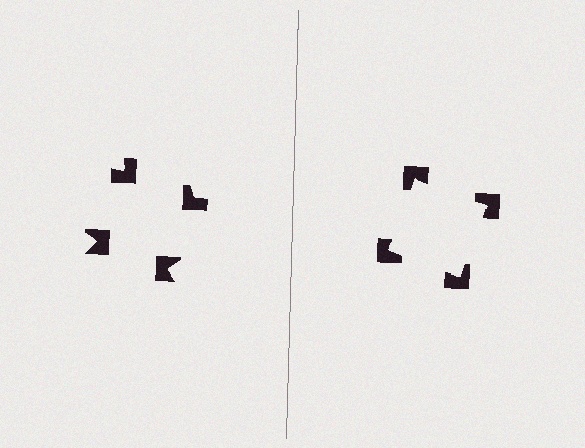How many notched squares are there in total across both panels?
8 — 4 on each side.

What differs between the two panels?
The notched squares are positioned identically on both sides; only the wedge orientations differ. On the right they align to a square; on the left they are misaligned.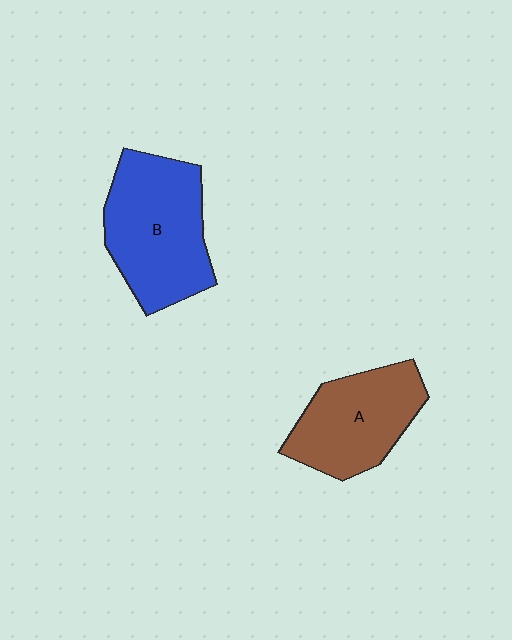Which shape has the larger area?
Shape B (blue).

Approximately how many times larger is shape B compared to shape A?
Approximately 1.2 times.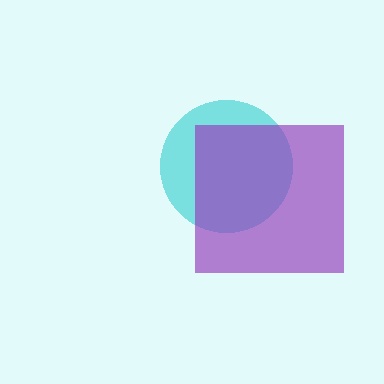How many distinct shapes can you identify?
There are 2 distinct shapes: a cyan circle, a purple square.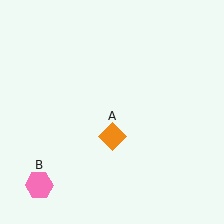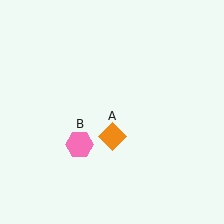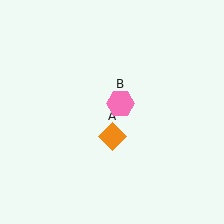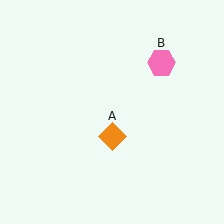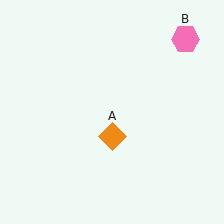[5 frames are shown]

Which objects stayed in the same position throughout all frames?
Orange diamond (object A) remained stationary.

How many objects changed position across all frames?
1 object changed position: pink hexagon (object B).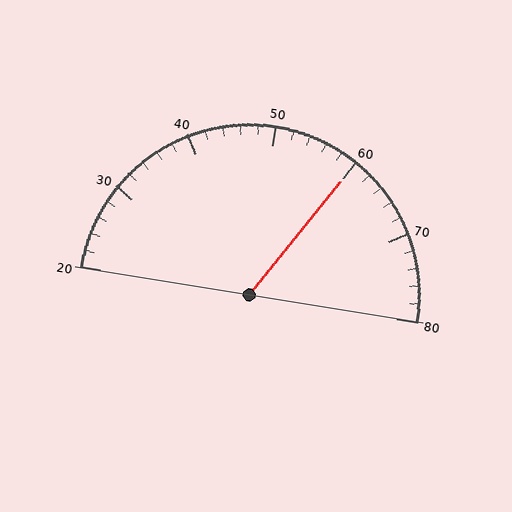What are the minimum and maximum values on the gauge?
The gauge ranges from 20 to 80.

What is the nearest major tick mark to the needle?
The nearest major tick mark is 60.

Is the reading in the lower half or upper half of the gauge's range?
The reading is in the upper half of the range (20 to 80).